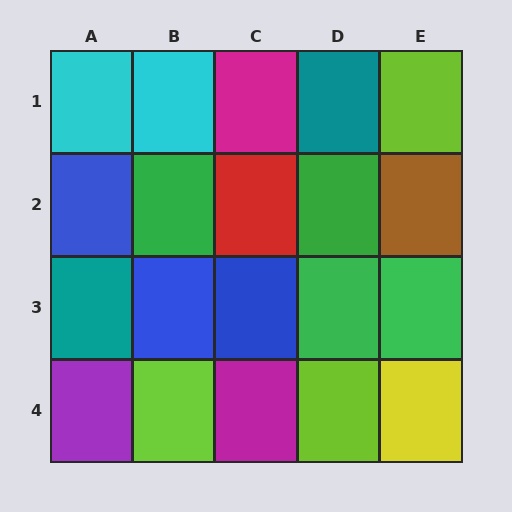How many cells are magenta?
2 cells are magenta.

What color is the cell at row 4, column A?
Purple.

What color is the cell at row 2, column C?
Red.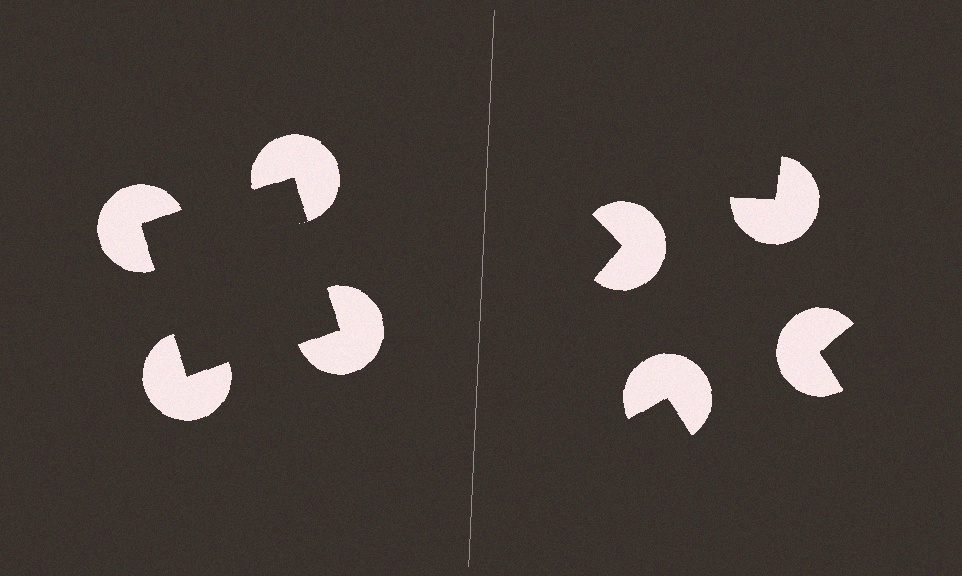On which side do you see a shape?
An illusory square appears on the left side. On the right side the wedge cuts are rotated, so no coherent shape forms.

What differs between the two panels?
The pac-man discs are positioned identically on both sides; only the wedge orientations differ. On the left they align to a square; on the right they are misaligned.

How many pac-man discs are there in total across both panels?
8 — 4 on each side.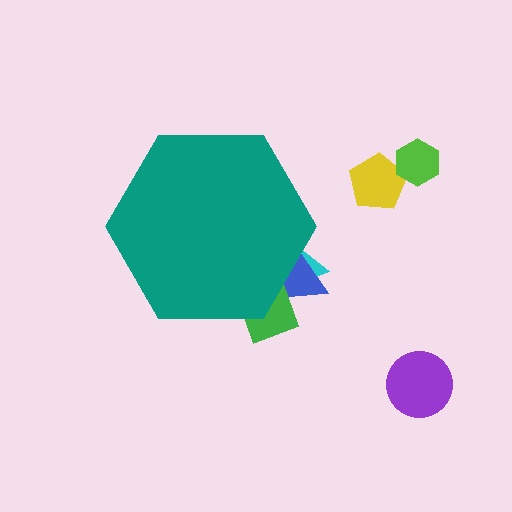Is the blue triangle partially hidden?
Yes, the blue triangle is partially hidden behind the teal hexagon.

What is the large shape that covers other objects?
A teal hexagon.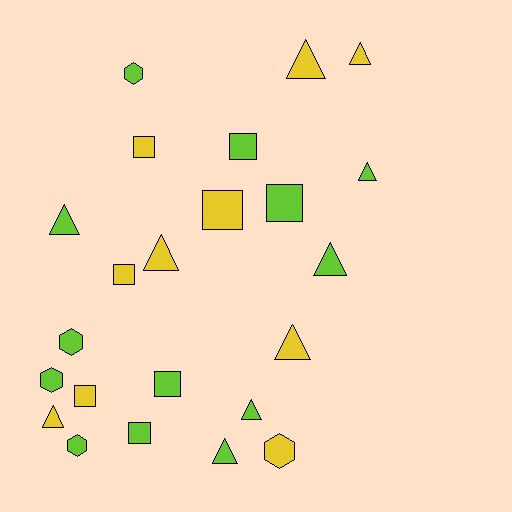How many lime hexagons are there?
There are 4 lime hexagons.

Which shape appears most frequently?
Triangle, with 10 objects.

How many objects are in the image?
There are 23 objects.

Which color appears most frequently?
Lime, with 13 objects.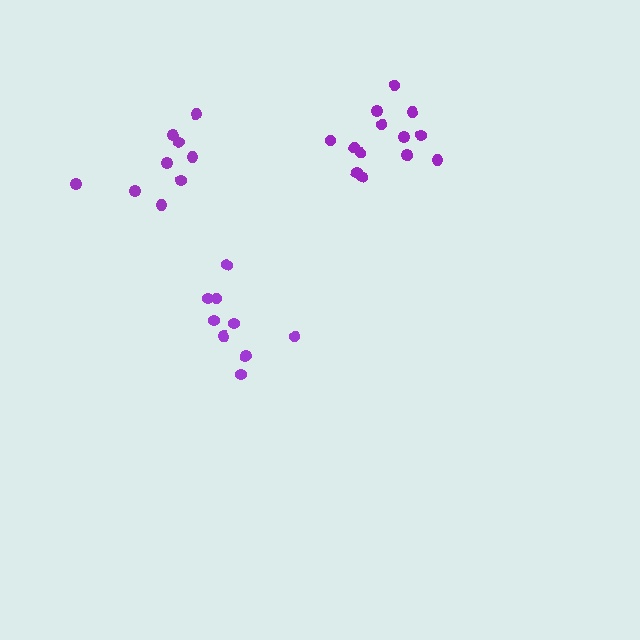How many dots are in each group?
Group 1: 9 dots, Group 2: 9 dots, Group 3: 14 dots (32 total).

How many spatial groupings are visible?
There are 3 spatial groupings.